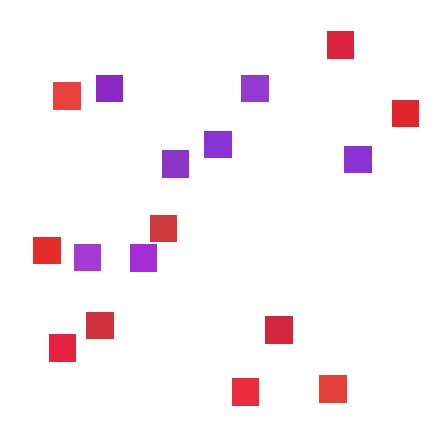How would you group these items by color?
There are 2 groups: one group of purple squares (7) and one group of red squares (10).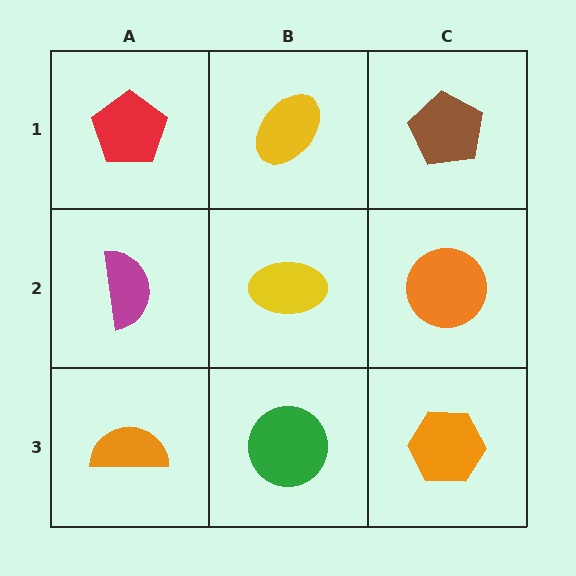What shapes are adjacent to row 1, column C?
An orange circle (row 2, column C), a yellow ellipse (row 1, column B).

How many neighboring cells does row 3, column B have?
3.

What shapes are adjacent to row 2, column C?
A brown pentagon (row 1, column C), an orange hexagon (row 3, column C), a yellow ellipse (row 2, column B).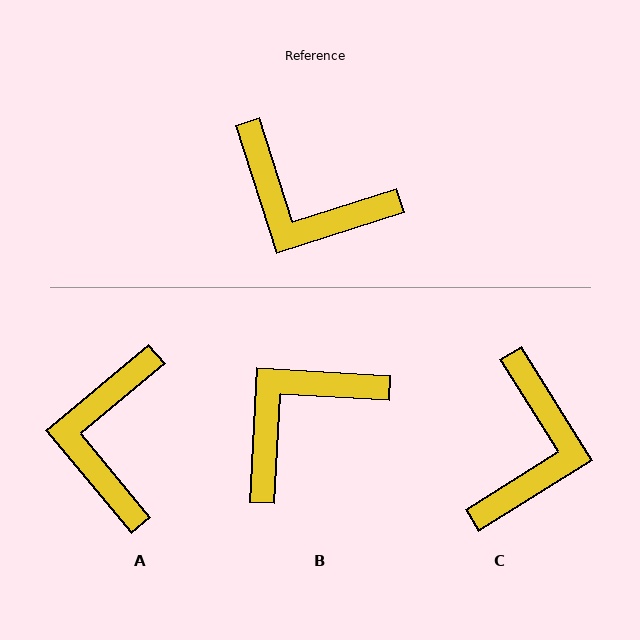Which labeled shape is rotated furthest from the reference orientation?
B, about 111 degrees away.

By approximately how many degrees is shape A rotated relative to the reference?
Approximately 68 degrees clockwise.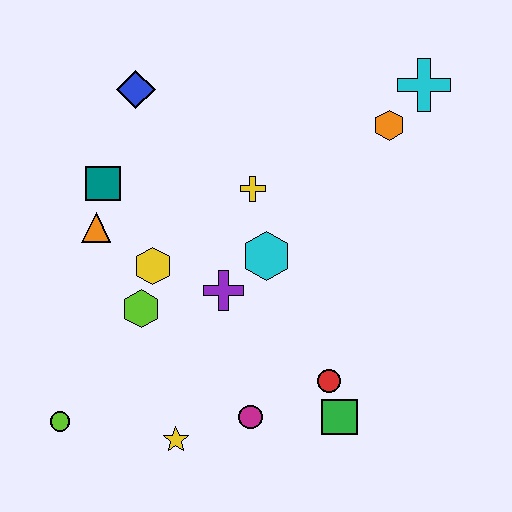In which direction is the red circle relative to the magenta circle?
The red circle is to the right of the magenta circle.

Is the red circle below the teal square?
Yes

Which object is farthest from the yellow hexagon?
The cyan cross is farthest from the yellow hexagon.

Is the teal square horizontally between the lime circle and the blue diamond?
Yes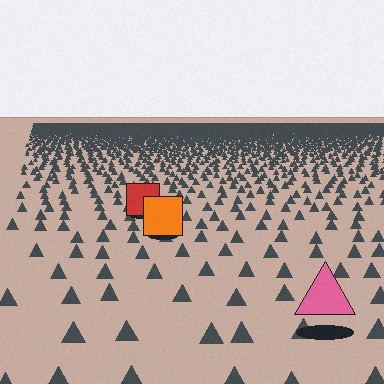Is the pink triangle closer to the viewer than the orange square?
Yes. The pink triangle is closer — you can tell from the texture gradient: the ground texture is coarser near it.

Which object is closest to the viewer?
The pink triangle is closest. The texture marks near it are larger and more spread out.